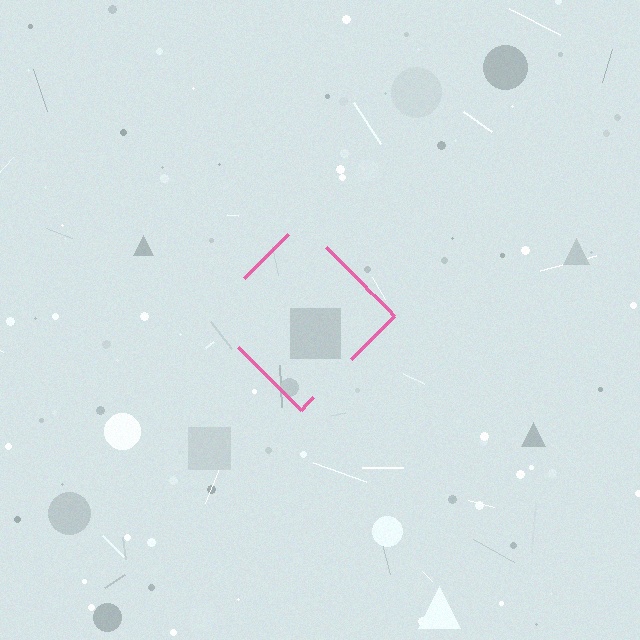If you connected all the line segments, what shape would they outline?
They would outline a diamond.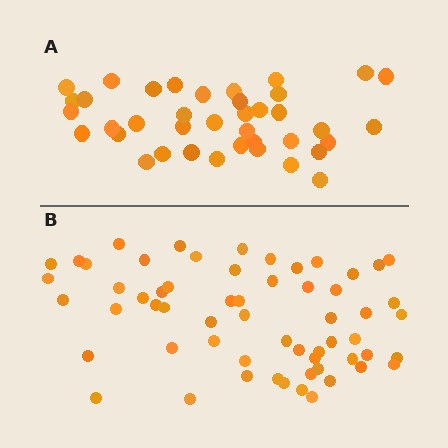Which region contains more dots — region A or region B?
Region B (the bottom region) has more dots.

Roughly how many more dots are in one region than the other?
Region B has approximately 20 more dots than region A.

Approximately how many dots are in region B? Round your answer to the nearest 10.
About 60 dots.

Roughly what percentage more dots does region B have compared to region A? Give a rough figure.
About 55% more.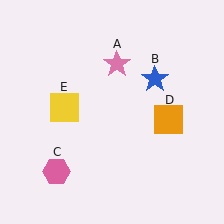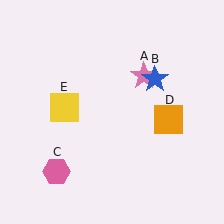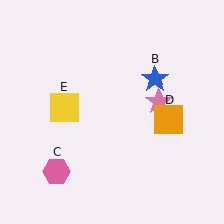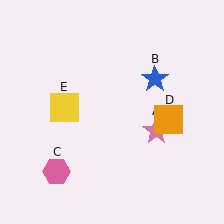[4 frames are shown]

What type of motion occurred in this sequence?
The pink star (object A) rotated clockwise around the center of the scene.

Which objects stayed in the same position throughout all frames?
Blue star (object B) and pink hexagon (object C) and orange square (object D) and yellow square (object E) remained stationary.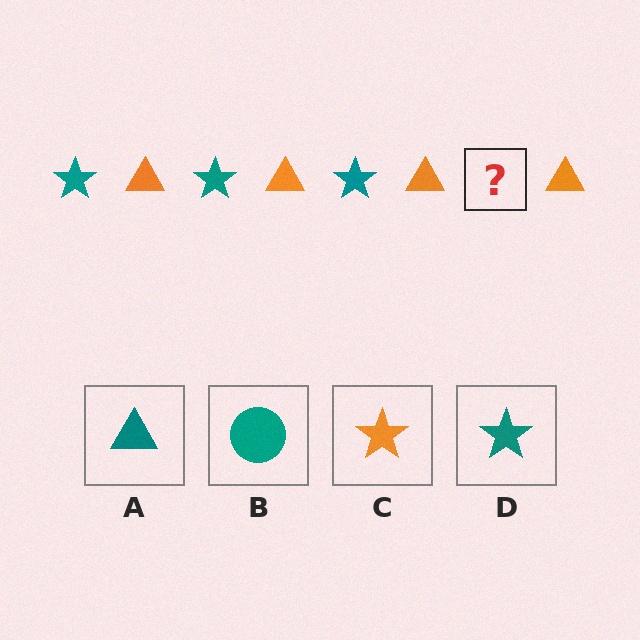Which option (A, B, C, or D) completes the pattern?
D.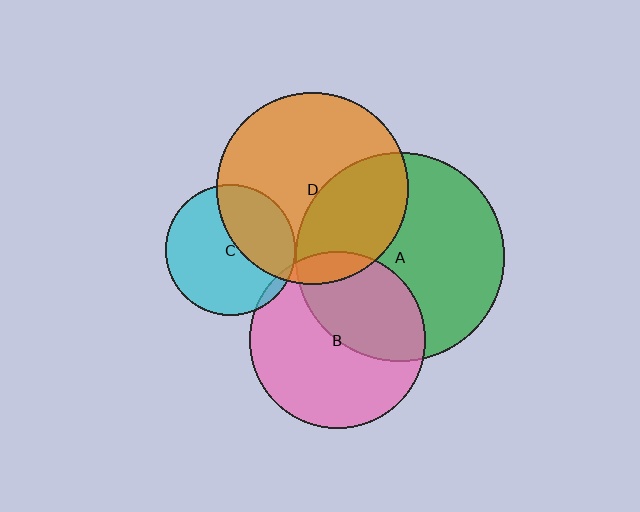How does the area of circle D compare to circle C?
Approximately 2.2 times.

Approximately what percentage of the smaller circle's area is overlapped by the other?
Approximately 5%.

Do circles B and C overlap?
Yes.